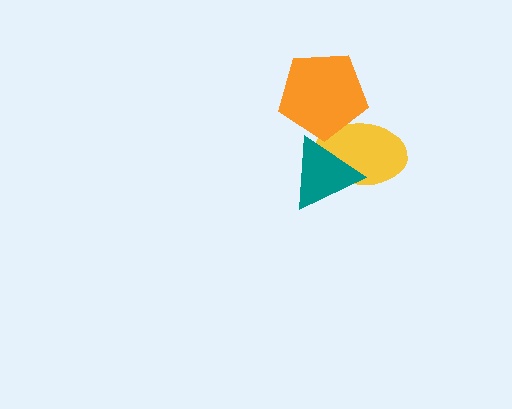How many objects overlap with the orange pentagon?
2 objects overlap with the orange pentagon.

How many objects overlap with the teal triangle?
2 objects overlap with the teal triangle.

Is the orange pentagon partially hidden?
No, no other shape covers it.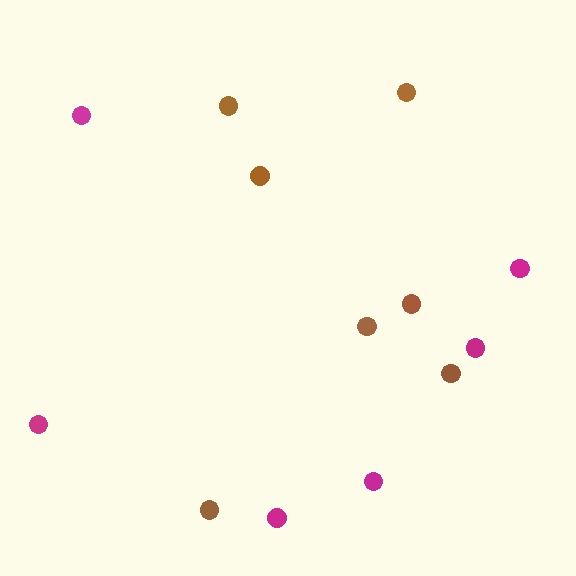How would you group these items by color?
There are 2 groups: one group of brown circles (7) and one group of magenta circles (6).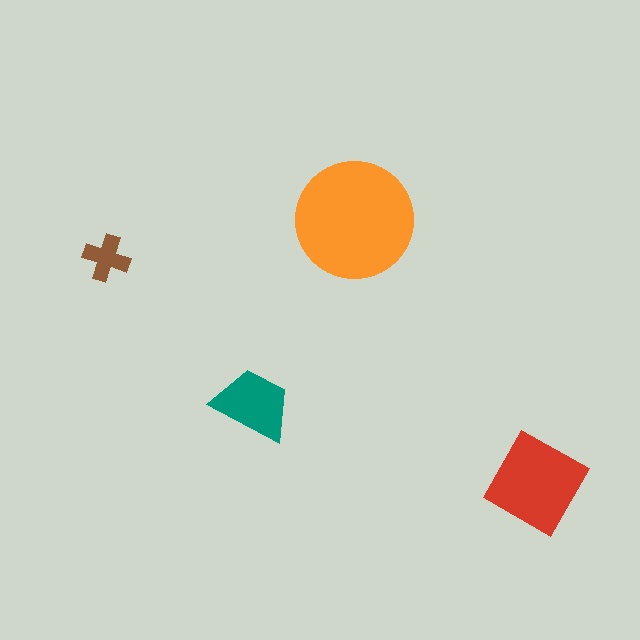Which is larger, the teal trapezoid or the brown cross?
The teal trapezoid.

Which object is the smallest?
The brown cross.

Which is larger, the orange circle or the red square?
The orange circle.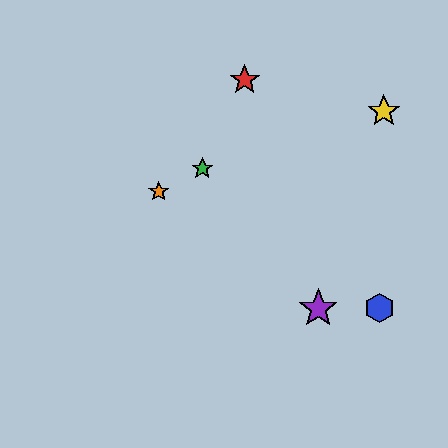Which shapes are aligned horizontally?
The blue hexagon, the purple star are aligned horizontally.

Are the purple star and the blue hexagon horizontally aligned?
Yes, both are at y≈308.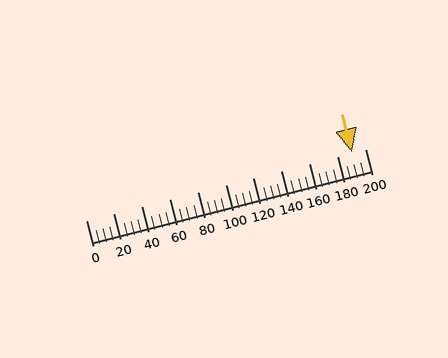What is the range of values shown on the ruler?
The ruler shows values from 0 to 200.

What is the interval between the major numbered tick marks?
The major tick marks are spaced 20 units apart.